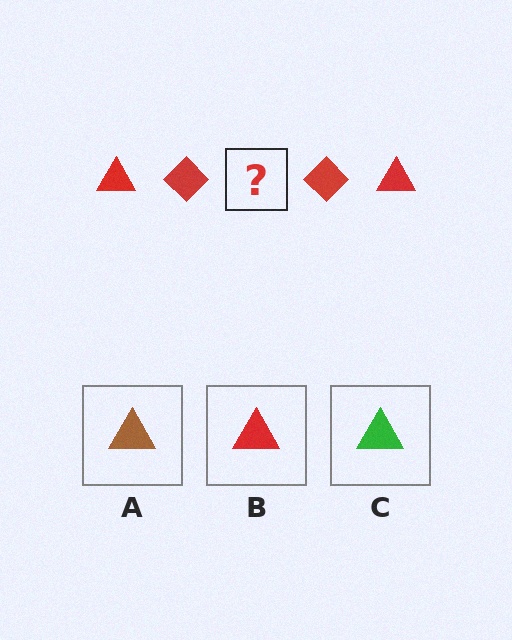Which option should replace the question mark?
Option B.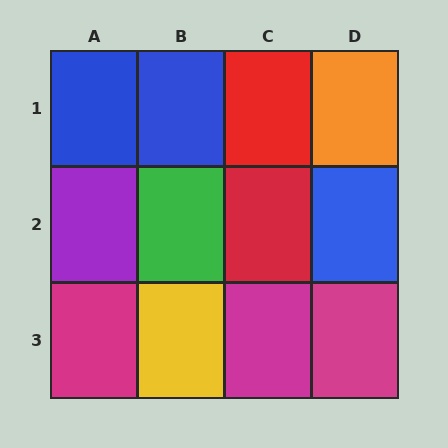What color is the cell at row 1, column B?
Blue.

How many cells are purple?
1 cell is purple.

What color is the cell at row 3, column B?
Yellow.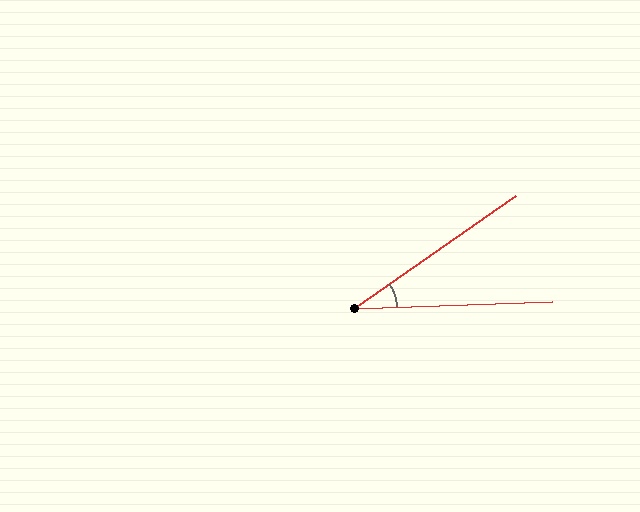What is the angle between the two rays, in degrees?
Approximately 33 degrees.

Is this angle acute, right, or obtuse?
It is acute.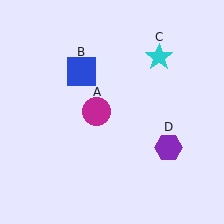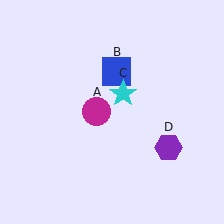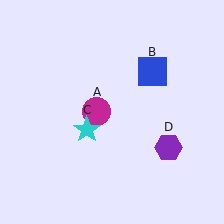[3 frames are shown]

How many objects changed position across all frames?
2 objects changed position: blue square (object B), cyan star (object C).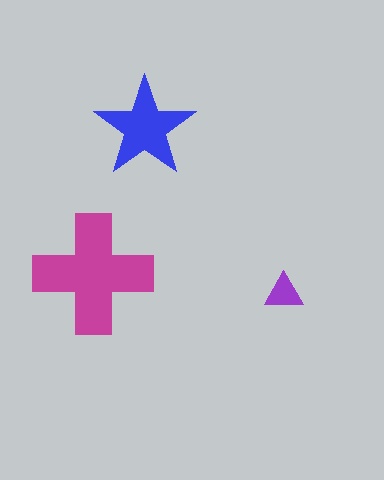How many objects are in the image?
There are 3 objects in the image.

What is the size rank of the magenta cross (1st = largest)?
1st.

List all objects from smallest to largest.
The purple triangle, the blue star, the magenta cross.